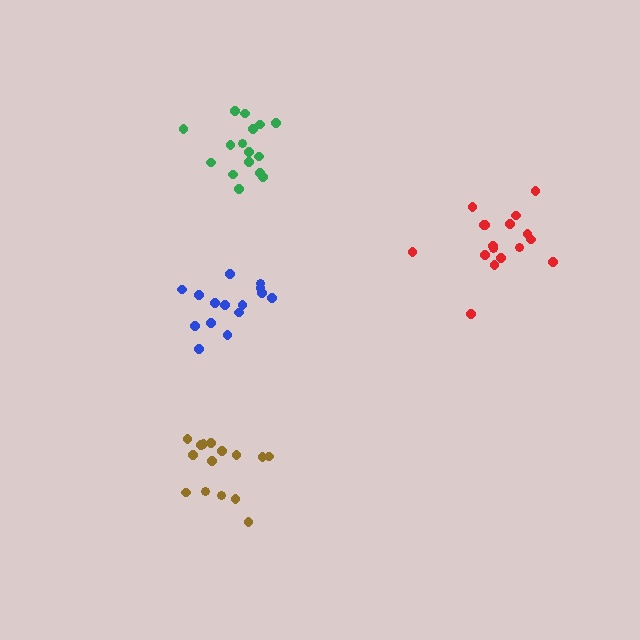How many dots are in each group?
Group 1: 16 dots, Group 2: 15 dots, Group 3: 17 dots, Group 4: 15 dots (63 total).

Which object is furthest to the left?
The brown cluster is leftmost.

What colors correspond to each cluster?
The clusters are colored: green, blue, red, brown.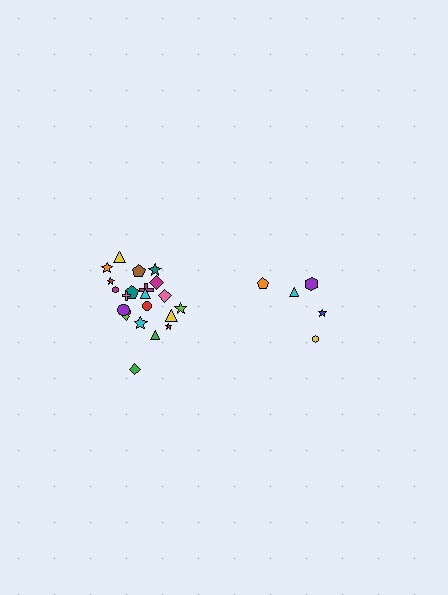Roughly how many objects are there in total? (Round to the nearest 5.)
Roughly 25 objects in total.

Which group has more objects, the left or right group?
The left group.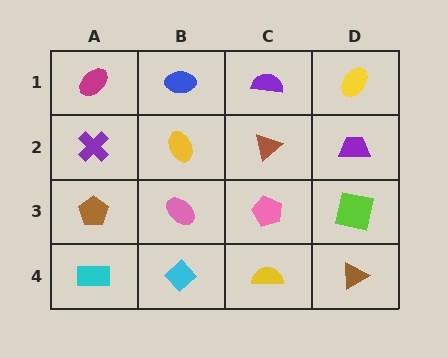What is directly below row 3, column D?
A brown triangle.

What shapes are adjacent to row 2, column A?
A magenta ellipse (row 1, column A), a brown pentagon (row 3, column A), a yellow ellipse (row 2, column B).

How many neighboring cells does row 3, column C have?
4.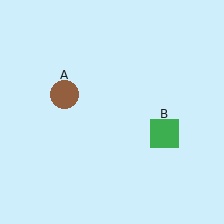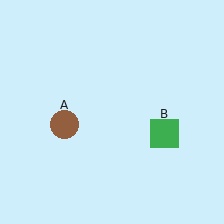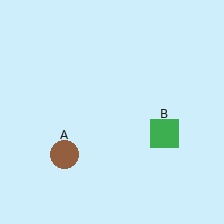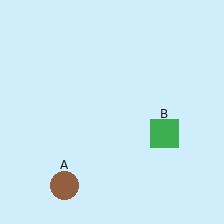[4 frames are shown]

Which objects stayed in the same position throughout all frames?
Green square (object B) remained stationary.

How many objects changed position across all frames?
1 object changed position: brown circle (object A).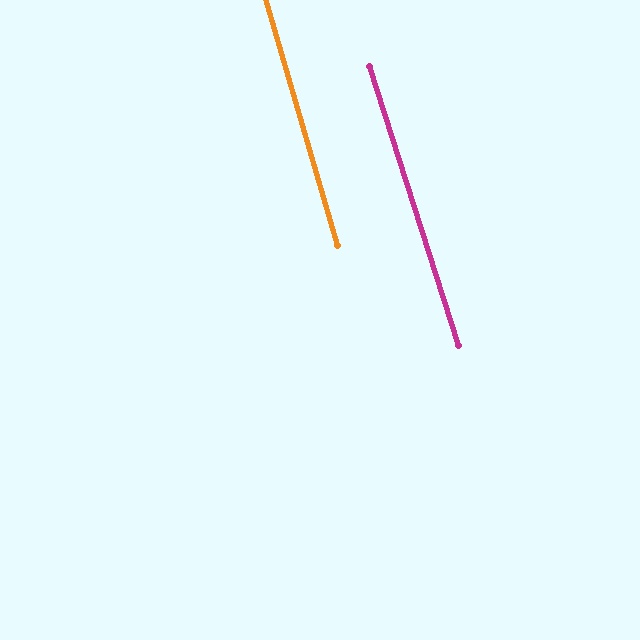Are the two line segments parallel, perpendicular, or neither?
Parallel — their directions differ by only 1.4°.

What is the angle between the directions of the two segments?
Approximately 1 degree.